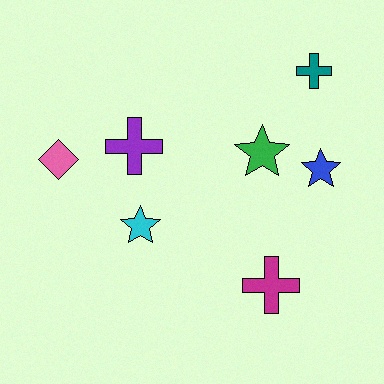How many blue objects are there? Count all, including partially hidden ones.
There is 1 blue object.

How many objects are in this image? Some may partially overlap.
There are 7 objects.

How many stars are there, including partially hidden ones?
There are 3 stars.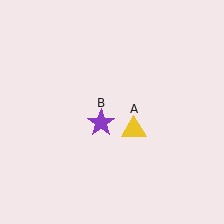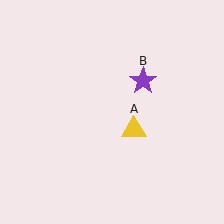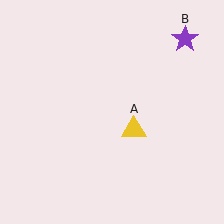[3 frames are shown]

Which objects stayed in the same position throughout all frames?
Yellow triangle (object A) remained stationary.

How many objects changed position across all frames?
1 object changed position: purple star (object B).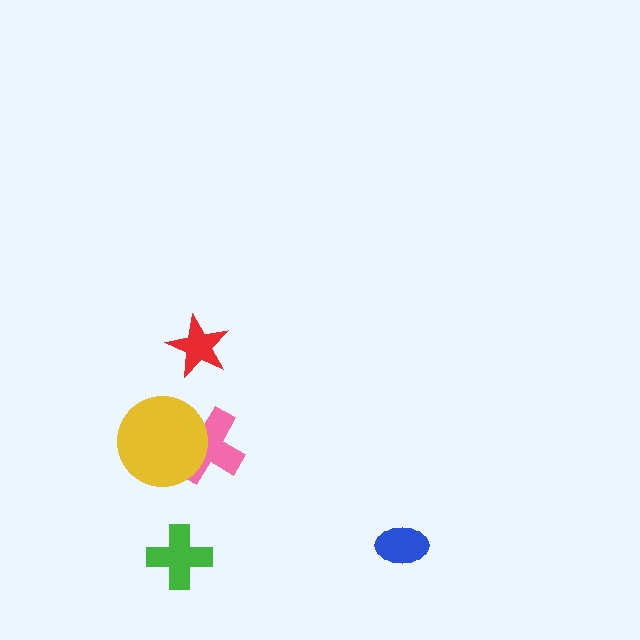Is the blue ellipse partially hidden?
No, no other shape covers it.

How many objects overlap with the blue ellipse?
0 objects overlap with the blue ellipse.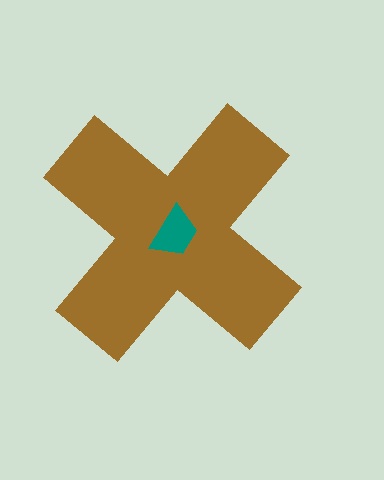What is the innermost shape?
The teal trapezoid.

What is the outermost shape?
The brown cross.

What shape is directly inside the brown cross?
The teal trapezoid.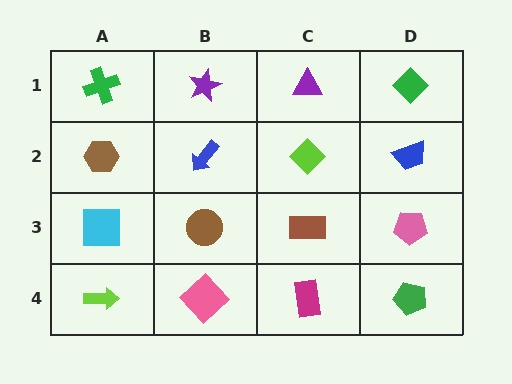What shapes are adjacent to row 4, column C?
A brown rectangle (row 3, column C), a pink diamond (row 4, column B), a green pentagon (row 4, column D).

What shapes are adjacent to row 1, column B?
A blue arrow (row 2, column B), a green cross (row 1, column A), a purple triangle (row 1, column C).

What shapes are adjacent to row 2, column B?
A purple star (row 1, column B), a brown circle (row 3, column B), a brown hexagon (row 2, column A), a lime diamond (row 2, column C).